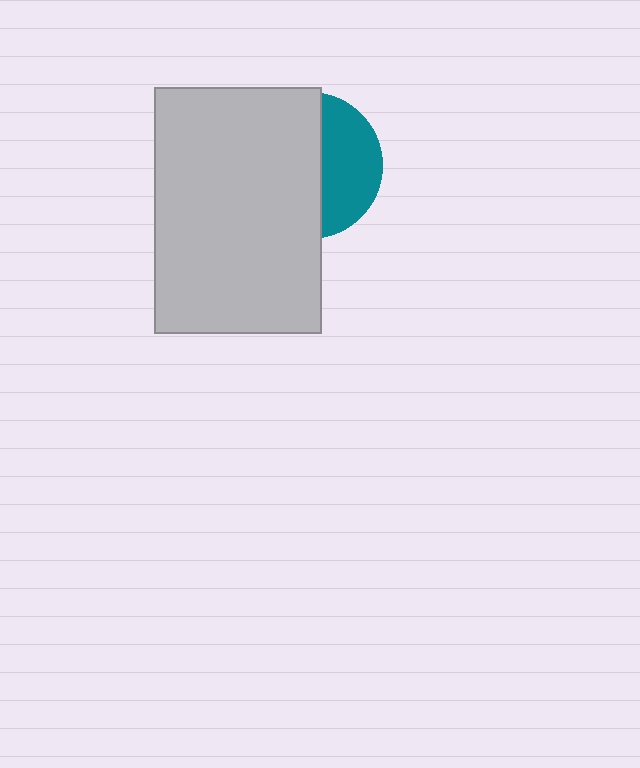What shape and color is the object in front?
The object in front is a light gray rectangle.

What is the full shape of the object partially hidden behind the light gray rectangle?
The partially hidden object is a teal circle.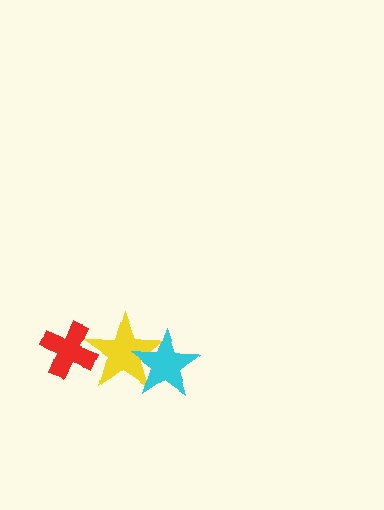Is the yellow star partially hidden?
Yes, it is partially covered by another shape.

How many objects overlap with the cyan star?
1 object overlaps with the cyan star.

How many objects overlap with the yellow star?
2 objects overlap with the yellow star.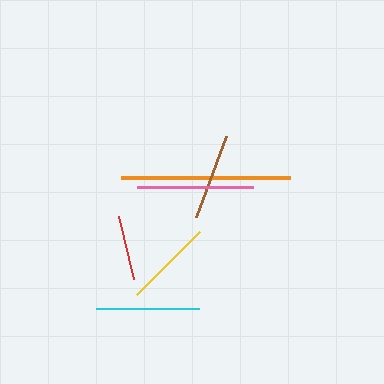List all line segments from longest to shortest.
From longest to shortest: orange, pink, cyan, yellow, brown, red.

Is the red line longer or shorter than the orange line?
The orange line is longer than the red line.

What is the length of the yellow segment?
The yellow segment is approximately 90 pixels long.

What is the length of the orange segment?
The orange segment is approximately 169 pixels long.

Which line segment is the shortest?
The red line is the shortest at approximately 65 pixels.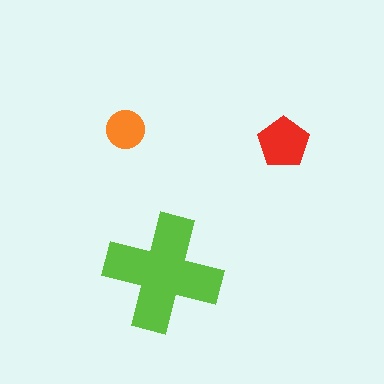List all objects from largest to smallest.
The lime cross, the red pentagon, the orange circle.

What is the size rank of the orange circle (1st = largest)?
3rd.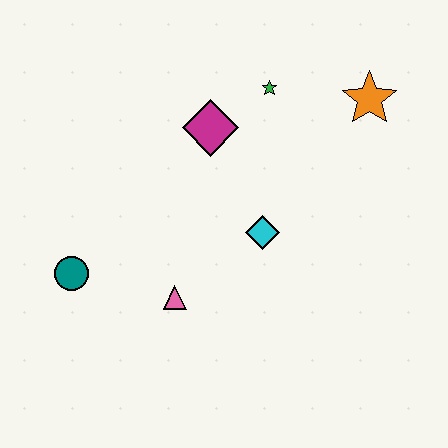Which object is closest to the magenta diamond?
The green star is closest to the magenta diamond.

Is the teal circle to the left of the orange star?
Yes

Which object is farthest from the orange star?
The teal circle is farthest from the orange star.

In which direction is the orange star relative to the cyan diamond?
The orange star is above the cyan diamond.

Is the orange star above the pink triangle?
Yes